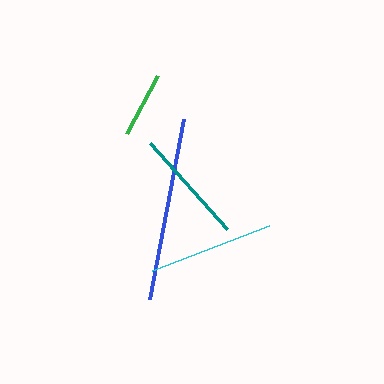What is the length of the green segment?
The green segment is approximately 66 pixels long.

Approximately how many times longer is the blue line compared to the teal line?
The blue line is approximately 1.6 times the length of the teal line.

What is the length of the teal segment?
The teal segment is approximately 116 pixels long.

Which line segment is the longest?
The blue line is the longest at approximately 183 pixels.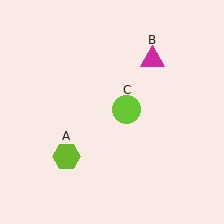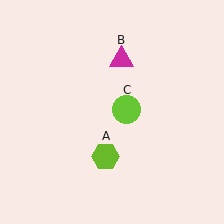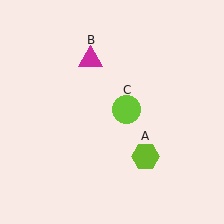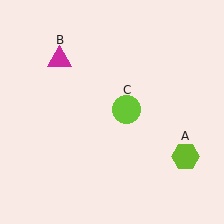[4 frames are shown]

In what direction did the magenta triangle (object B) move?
The magenta triangle (object B) moved left.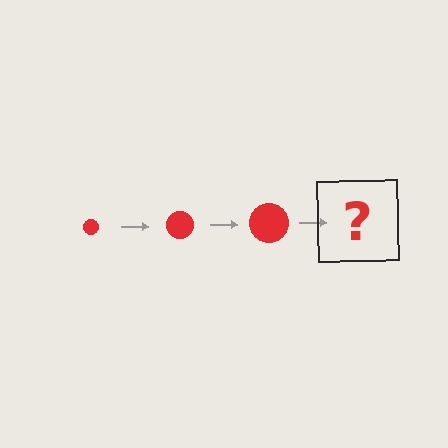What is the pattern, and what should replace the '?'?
The pattern is that the circle gets progressively larger each step. The '?' should be a red circle, larger than the previous one.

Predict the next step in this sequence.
The next step is a red circle, larger than the previous one.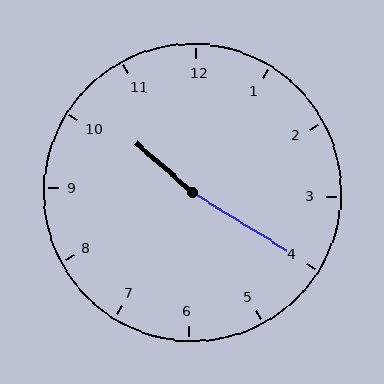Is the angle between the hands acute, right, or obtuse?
It is obtuse.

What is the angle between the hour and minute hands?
Approximately 170 degrees.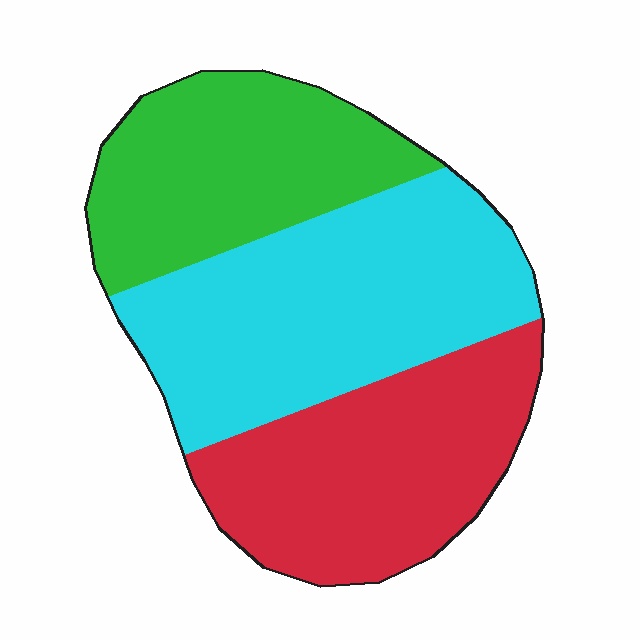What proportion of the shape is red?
Red takes up about one third (1/3) of the shape.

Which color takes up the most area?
Cyan, at roughly 40%.